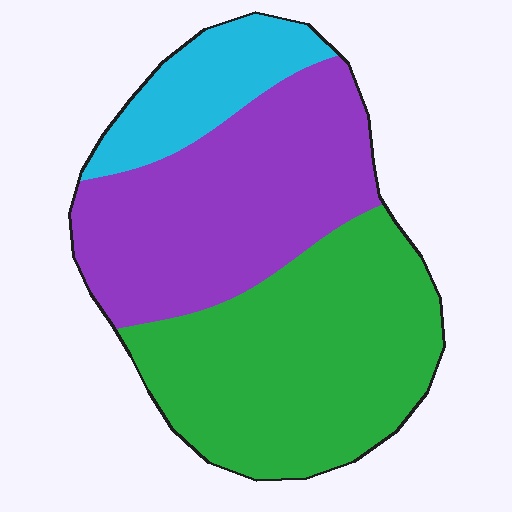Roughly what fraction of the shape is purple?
Purple covers about 40% of the shape.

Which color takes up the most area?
Green, at roughly 45%.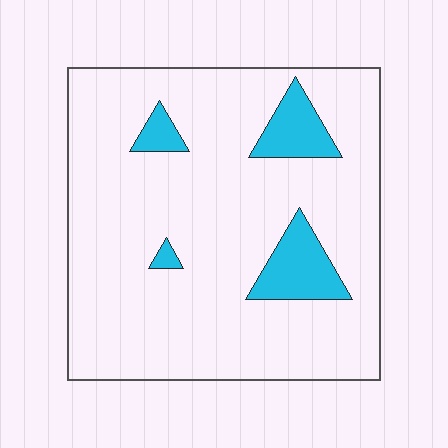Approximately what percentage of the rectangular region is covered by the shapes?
Approximately 10%.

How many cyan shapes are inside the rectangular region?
4.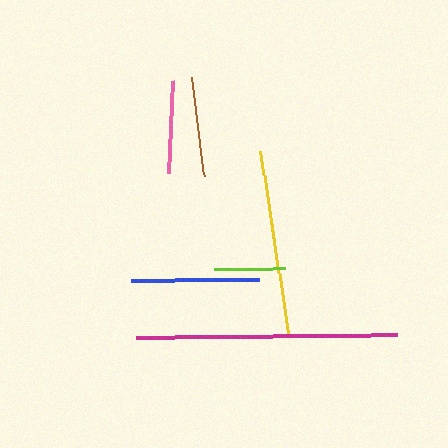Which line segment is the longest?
The magenta line is the longest at approximately 261 pixels.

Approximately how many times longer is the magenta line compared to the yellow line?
The magenta line is approximately 1.4 times the length of the yellow line.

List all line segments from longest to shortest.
From longest to shortest: magenta, yellow, blue, brown, pink, lime.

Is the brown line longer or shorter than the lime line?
The brown line is longer than the lime line.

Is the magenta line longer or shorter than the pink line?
The magenta line is longer than the pink line.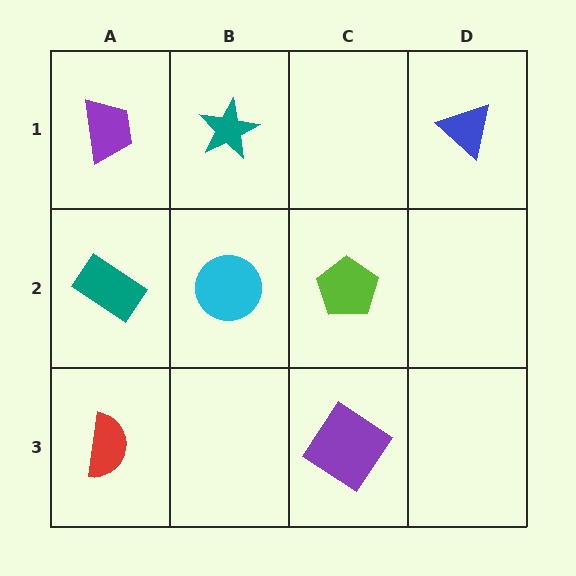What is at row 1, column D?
A blue triangle.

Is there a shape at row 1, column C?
No, that cell is empty.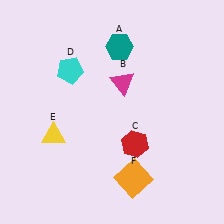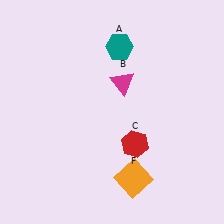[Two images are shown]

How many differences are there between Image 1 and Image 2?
There are 2 differences between the two images.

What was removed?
The yellow triangle (E), the cyan pentagon (D) were removed in Image 2.